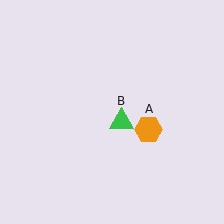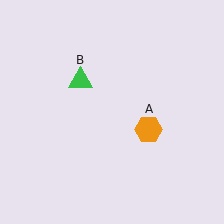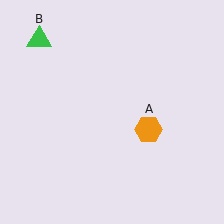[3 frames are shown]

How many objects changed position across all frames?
1 object changed position: green triangle (object B).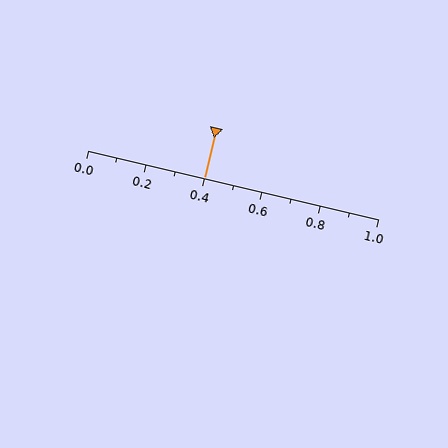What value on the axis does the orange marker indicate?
The marker indicates approximately 0.4.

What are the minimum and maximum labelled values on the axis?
The axis runs from 0.0 to 1.0.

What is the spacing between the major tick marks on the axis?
The major ticks are spaced 0.2 apart.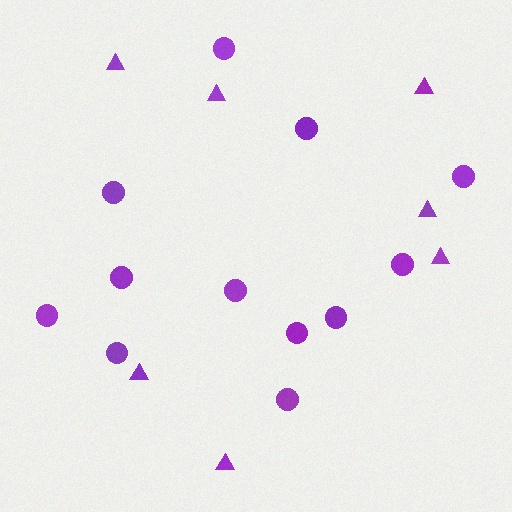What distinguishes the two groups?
There are 2 groups: one group of triangles (7) and one group of circles (12).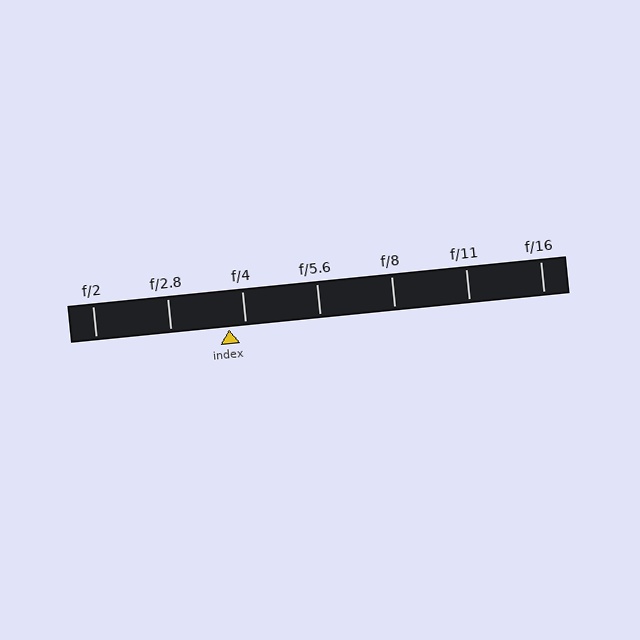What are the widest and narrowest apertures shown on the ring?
The widest aperture shown is f/2 and the narrowest is f/16.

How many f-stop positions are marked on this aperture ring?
There are 7 f-stop positions marked.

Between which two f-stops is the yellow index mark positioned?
The index mark is between f/2.8 and f/4.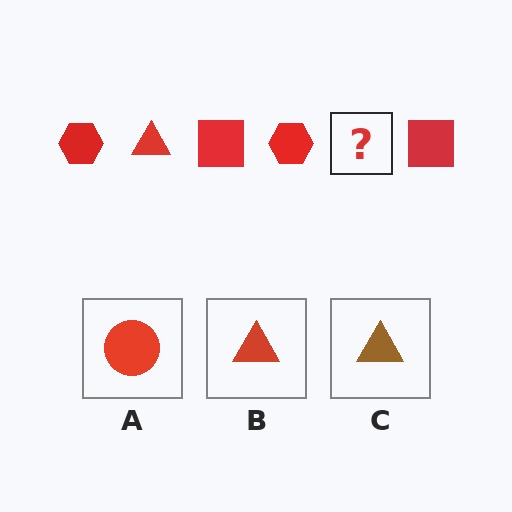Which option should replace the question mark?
Option B.